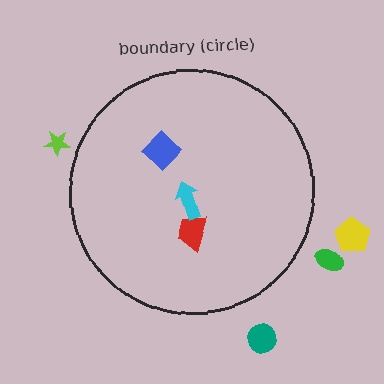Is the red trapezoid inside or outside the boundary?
Inside.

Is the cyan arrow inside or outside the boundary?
Inside.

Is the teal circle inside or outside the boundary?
Outside.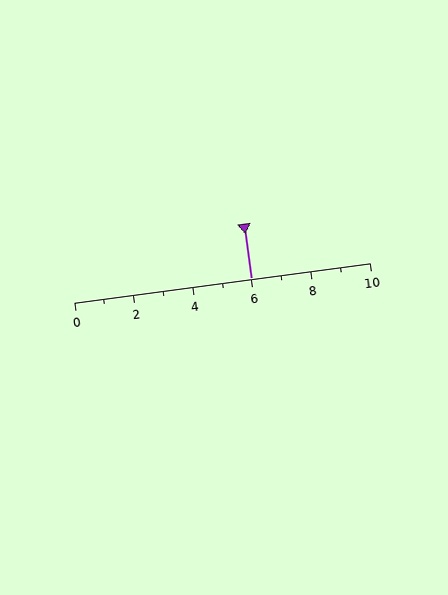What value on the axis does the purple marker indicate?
The marker indicates approximately 6.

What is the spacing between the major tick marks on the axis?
The major ticks are spaced 2 apart.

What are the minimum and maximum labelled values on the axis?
The axis runs from 0 to 10.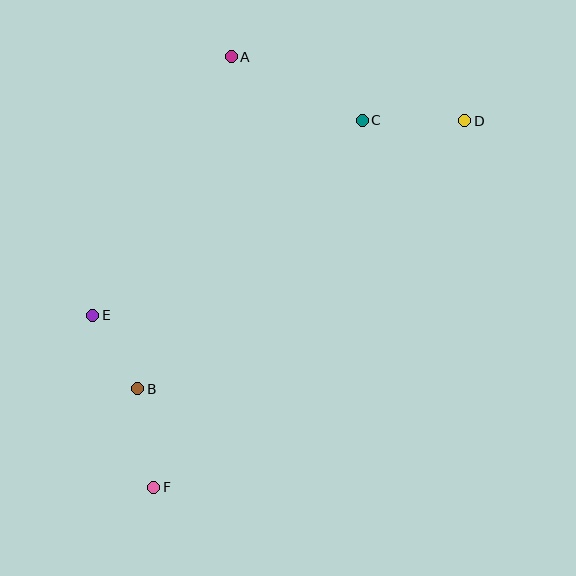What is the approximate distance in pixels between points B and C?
The distance between B and C is approximately 350 pixels.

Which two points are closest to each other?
Points B and E are closest to each other.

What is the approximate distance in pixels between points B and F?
The distance between B and F is approximately 100 pixels.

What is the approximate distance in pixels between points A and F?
The distance between A and F is approximately 437 pixels.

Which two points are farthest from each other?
Points D and F are farthest from each other.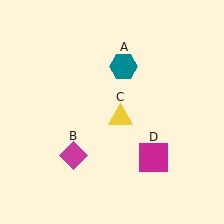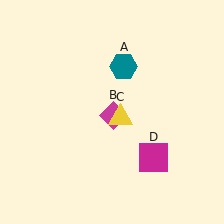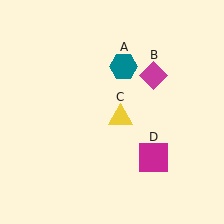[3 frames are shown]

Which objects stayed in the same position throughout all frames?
Teal hexagon (object A) and yellow triangle (object C) and magenta square (object D) remained stationary.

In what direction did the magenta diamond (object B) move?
The magenta diamond (object B) moved up and to the right.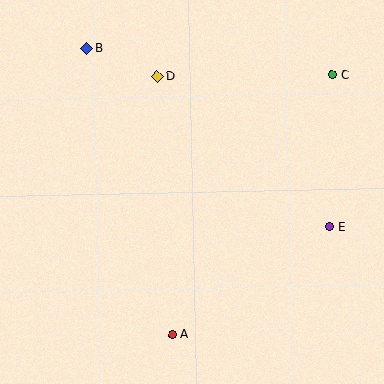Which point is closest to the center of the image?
Point D at (157, 77) is closest to the center.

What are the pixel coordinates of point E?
Point E is at (329, 227).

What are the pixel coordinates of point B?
Point B is at (87, 49).